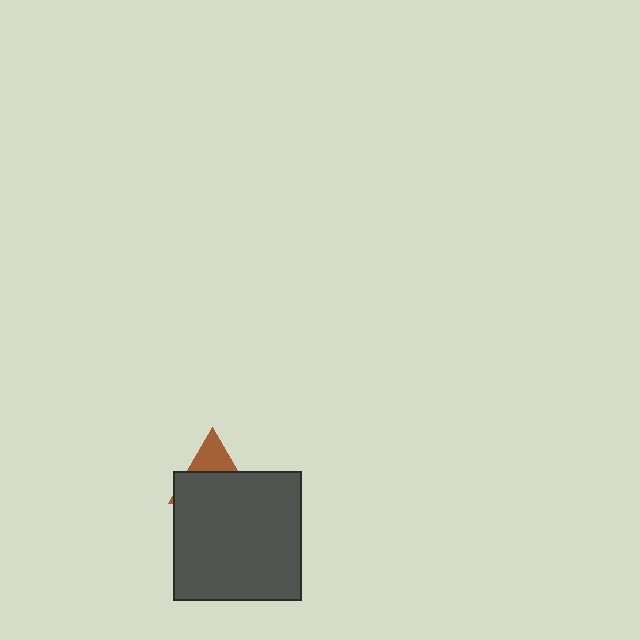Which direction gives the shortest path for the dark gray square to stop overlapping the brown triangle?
Moving down gives the shortest separation.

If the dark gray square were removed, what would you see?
You would see the complete brown triangle.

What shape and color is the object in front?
The object in front is a dark gray square.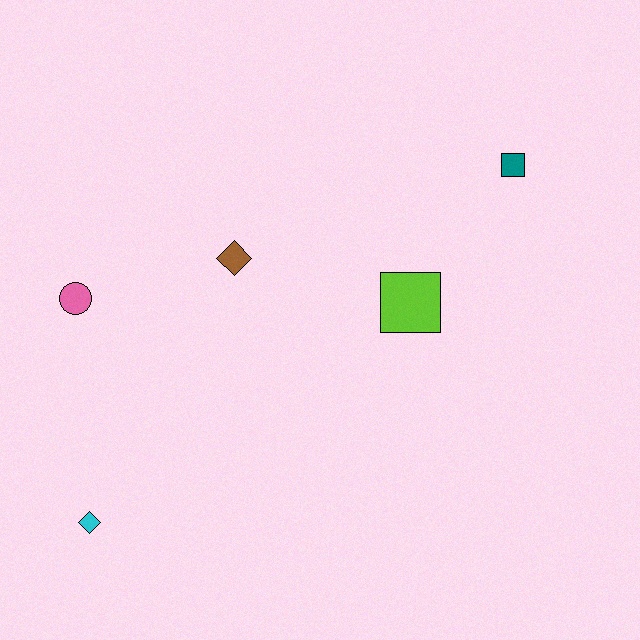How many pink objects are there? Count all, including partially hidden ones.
There is 1 pink object.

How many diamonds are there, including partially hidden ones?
There are 2 diamonds.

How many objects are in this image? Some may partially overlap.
There are 5 objects.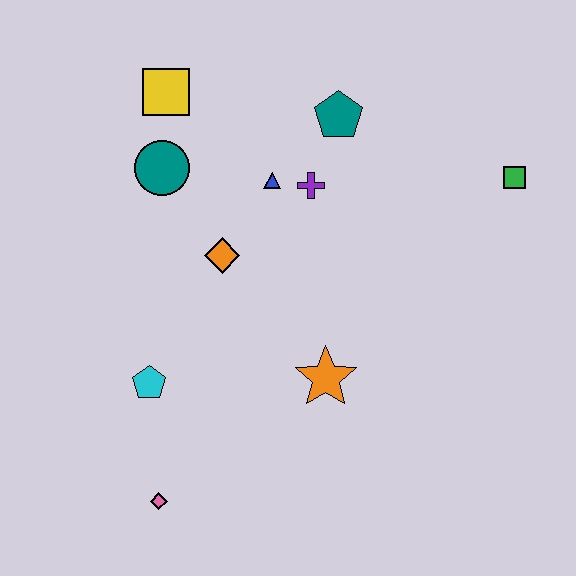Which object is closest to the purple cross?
The blue triangle is closest to the purple cross.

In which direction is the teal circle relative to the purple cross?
The teal circle is to the left of the purple cross.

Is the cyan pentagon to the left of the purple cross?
Yes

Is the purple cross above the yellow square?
No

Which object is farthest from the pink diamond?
The green square is farthest from the pink diamond.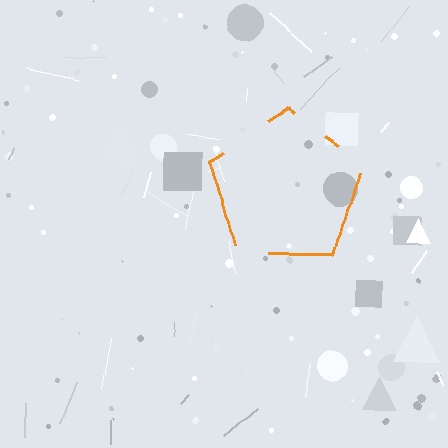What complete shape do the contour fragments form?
The contour fragments form a pentagon.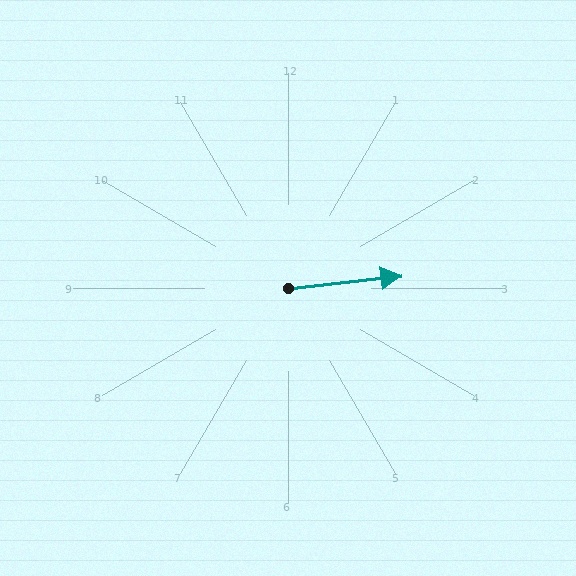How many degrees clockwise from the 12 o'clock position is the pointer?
Approximately 84 degrees.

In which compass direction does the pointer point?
East.